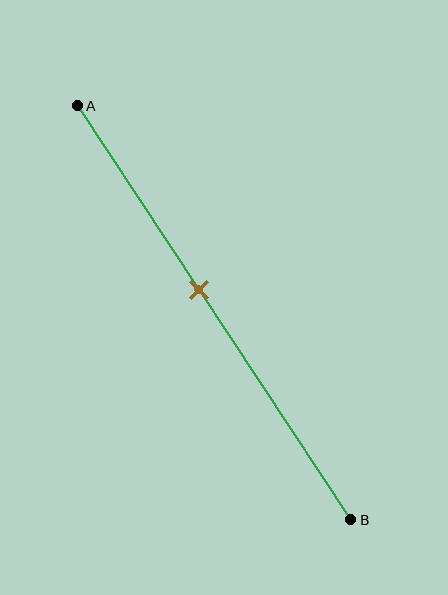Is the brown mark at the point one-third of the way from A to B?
No, the mark is at about 45% from A, not at the 33% one-third point.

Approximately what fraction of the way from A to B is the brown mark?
The brown mark is approximately 45% of the way from A to B.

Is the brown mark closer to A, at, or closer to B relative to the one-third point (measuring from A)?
The brown mark is closer to point B than the one-third point of segment AB.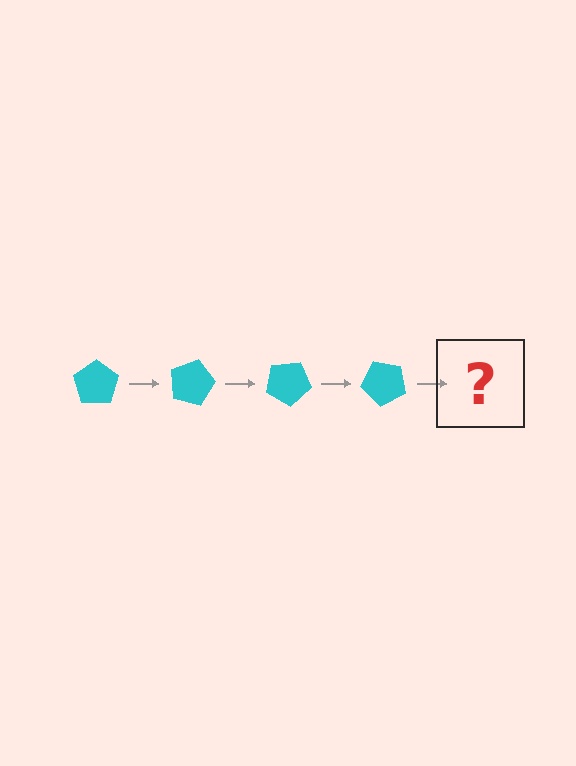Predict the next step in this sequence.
The next step is a cyan pentagon rotated 60 degrees.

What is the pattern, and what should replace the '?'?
The pattern is that the pentagon rotates 15 degrees each step. The '?' should be a cyan pentagon rotated 60 degrees.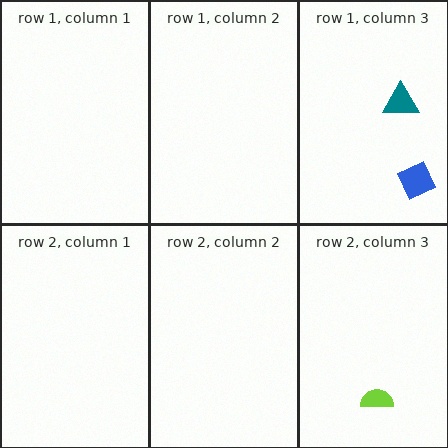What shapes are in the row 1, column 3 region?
The blue diamond, the teal triangle.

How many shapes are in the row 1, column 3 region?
2.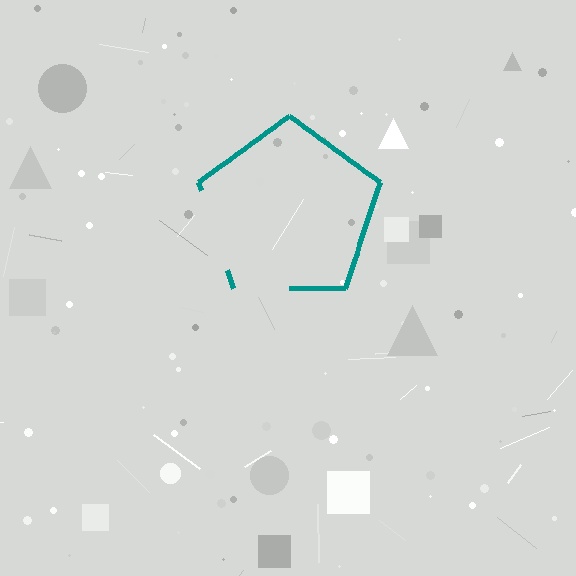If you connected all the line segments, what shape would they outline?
They would outline a pentagon.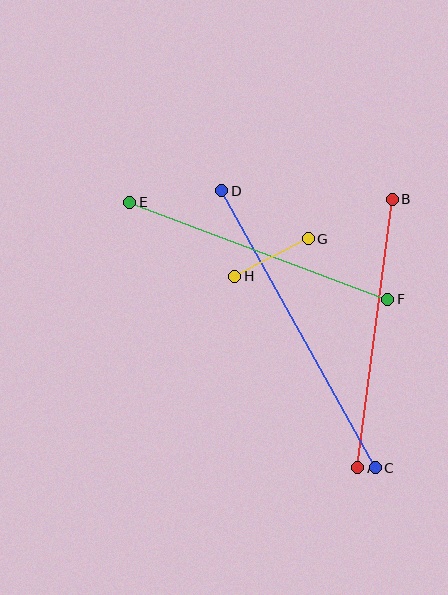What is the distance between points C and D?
The distance is approximately 317 pixels.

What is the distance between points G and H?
The distance is approximately 82 pixels.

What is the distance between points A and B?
The distance is approximately 271 pixels.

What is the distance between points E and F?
The distance is approximately 276 pixels.